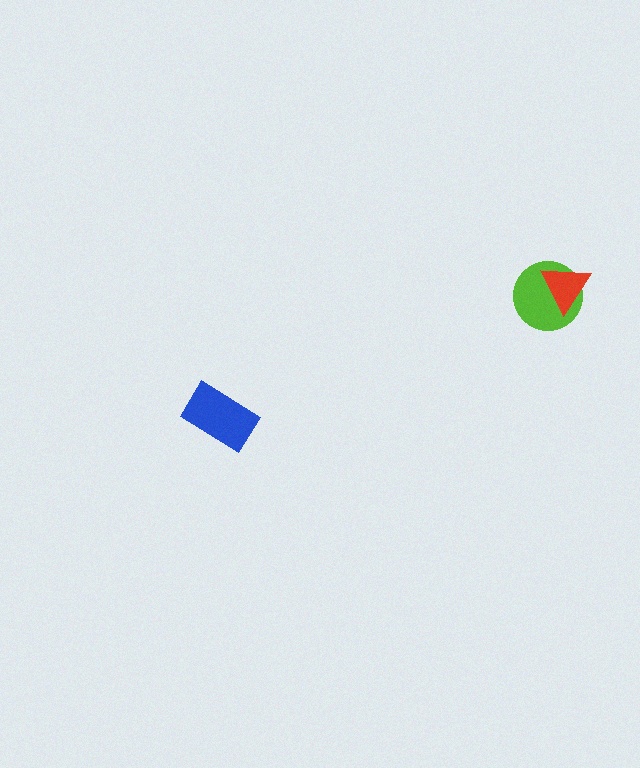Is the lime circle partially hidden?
Yes, it is partially covered by another shape.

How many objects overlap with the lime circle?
1 object overlaps with the lime circle.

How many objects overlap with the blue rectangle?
0 objects overlap with the blue rectangle.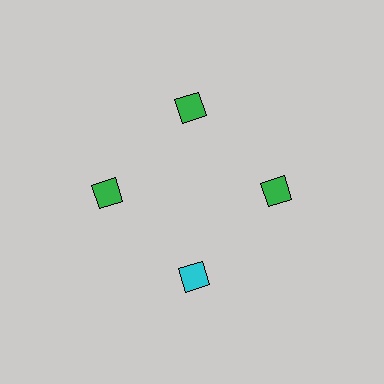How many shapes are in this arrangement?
There are 4 shapes arranged in a ring pattern.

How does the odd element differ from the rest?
It has a different color: cyan instead of green.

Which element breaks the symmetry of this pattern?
The cyan diamond at roughly the 6 o'clock position breaks the symmetry. All other shapes are green diamonds.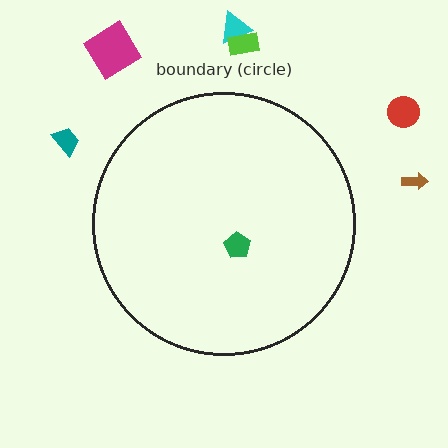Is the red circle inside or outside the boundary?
Outside.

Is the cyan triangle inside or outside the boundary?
Outside.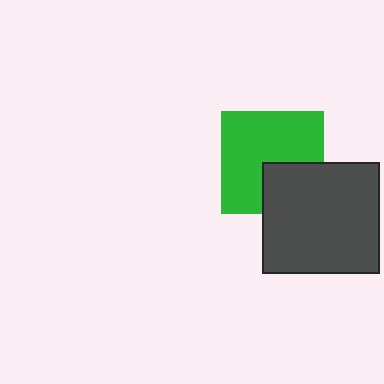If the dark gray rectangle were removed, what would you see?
You would see the complete green square.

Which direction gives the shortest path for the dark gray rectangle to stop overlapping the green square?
Moving toward the lower-right gives the shortest separation.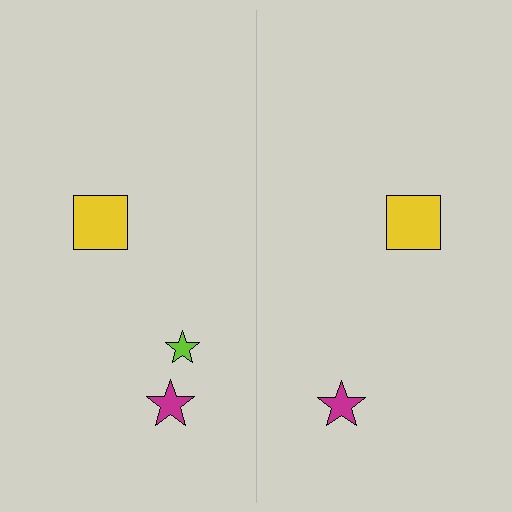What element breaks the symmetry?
A lime star is missing from the right side.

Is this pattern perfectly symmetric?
No, the pattern is not perfectly symmetric. A lime star is missing from the right side.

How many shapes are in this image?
There are 5 shapes in this image.